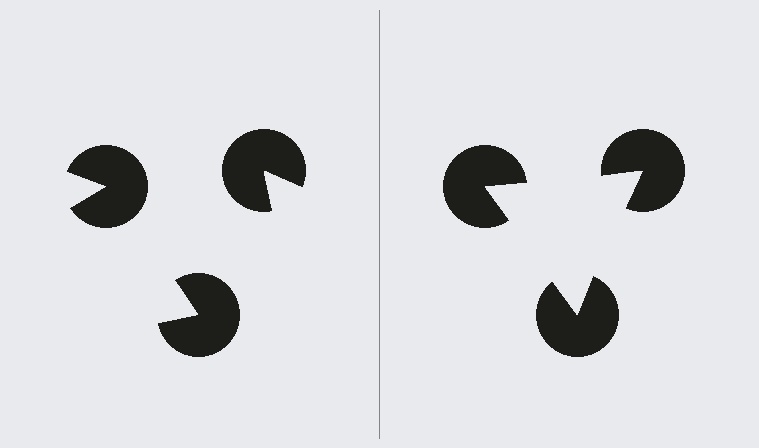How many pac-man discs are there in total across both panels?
6 — 3 on each side.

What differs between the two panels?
The pac-man discs are positioned identically on both sides; only the wedge orientations differ. On the right they align to a triangle; on the left they are misaligned.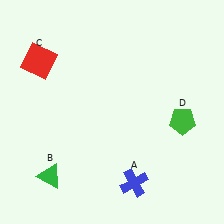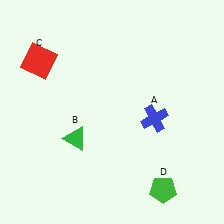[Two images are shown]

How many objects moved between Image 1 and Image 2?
3 objects moved between the two images.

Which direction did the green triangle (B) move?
The green triangle (B) moved up.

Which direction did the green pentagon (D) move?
The green pentagon (D) moved down.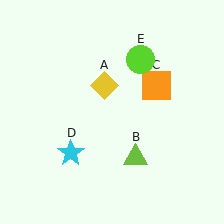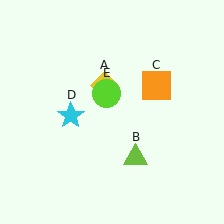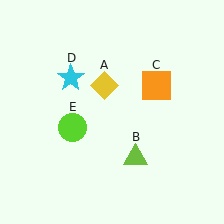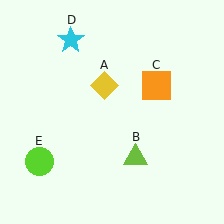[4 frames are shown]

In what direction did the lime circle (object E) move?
The lime circle (object E) moved down and to the left.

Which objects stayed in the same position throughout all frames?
Yellow diamond (object A) and lime triangle (object B) and orange square (object C) remained stationary.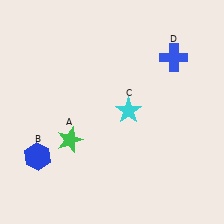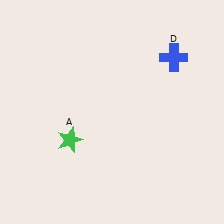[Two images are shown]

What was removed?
The cyan star (C), the blue hexagon (B) were removed in Image 2.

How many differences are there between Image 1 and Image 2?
There are 2 differences between the two images.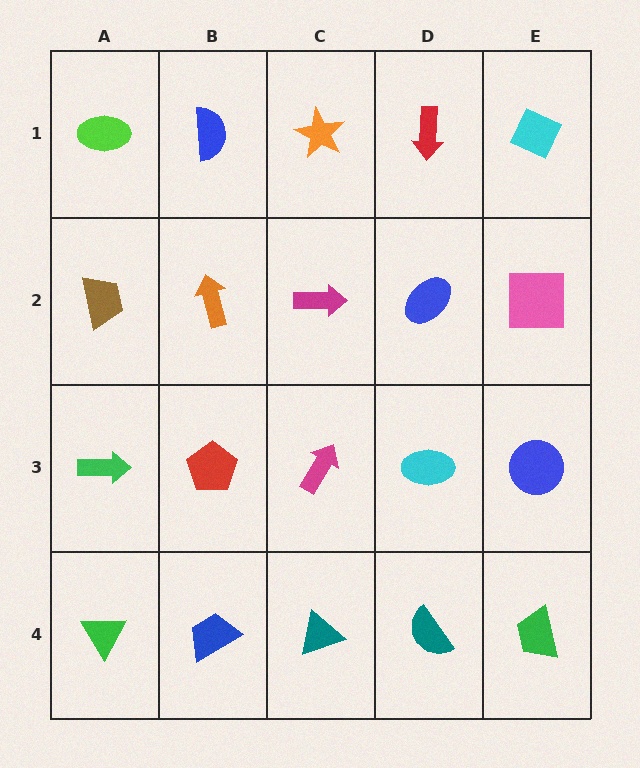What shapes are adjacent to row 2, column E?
A cyan diamond (row 1, column E), a blue circle (row 3, column E), a blue ellipse (row 2, column D).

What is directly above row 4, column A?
A green arrow.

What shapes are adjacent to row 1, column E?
A pink square (row 2, column E), a red arrow (row 1, column D).